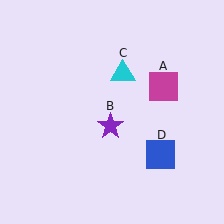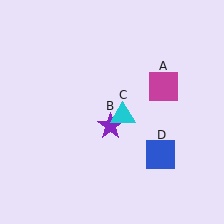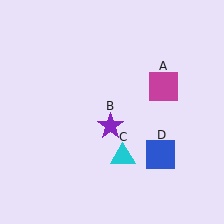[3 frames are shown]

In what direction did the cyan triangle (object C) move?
The cyan triangle (object C) moved down.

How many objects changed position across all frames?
1 object changed position: cyan triangle (object C).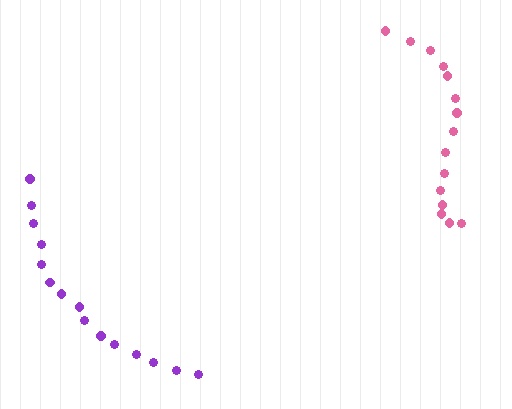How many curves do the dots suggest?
There are 2 distinct paths.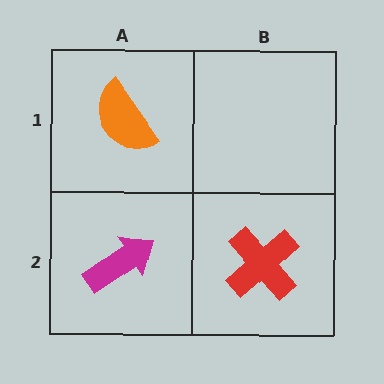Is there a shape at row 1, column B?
No, that cell is empty.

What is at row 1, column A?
An orange semicircle.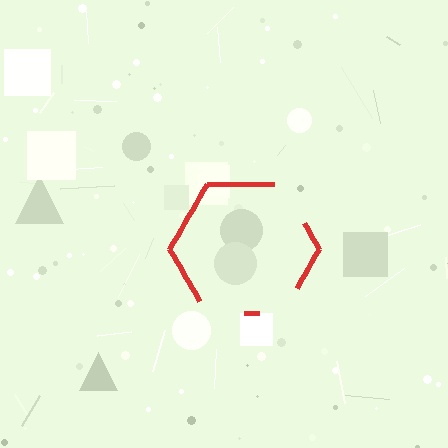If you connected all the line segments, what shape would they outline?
They would outline a hexagon.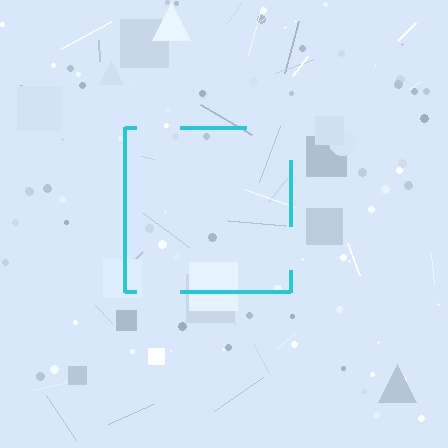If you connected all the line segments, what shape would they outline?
They would outline a square.